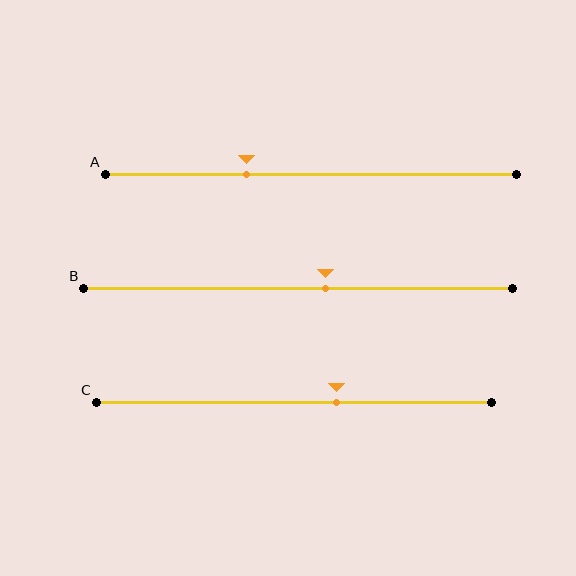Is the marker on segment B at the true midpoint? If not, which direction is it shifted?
No, the marker on segment B is shifted to the right by about 6% of the segment length.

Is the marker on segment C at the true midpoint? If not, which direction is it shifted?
No, the marker on segment C is shifted to the right by about 11% of the segment length.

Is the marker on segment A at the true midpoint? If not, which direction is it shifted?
No, the marker on segment A is shifted to the left by about 16% of the segment length.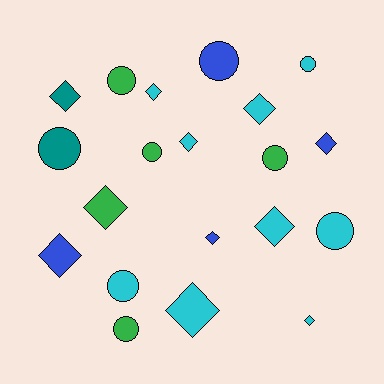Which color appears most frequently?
Cyan, with 9 objects.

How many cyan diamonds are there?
There are 6 cyan diamonds.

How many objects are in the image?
There are 20 objects.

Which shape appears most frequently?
Diamond, with 11 objects.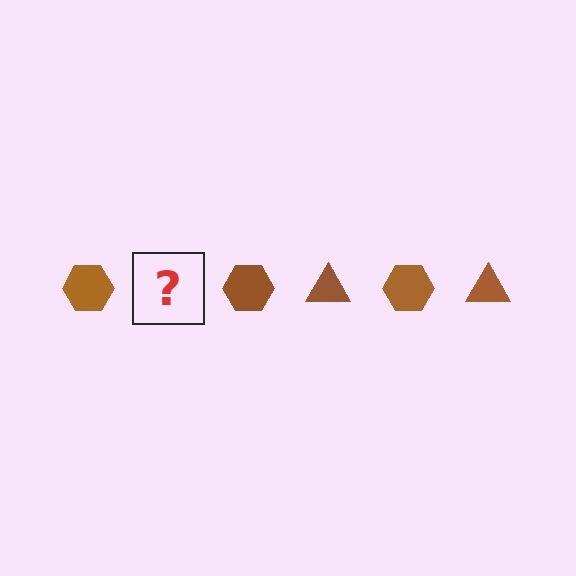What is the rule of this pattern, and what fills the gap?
The rule is that the pattern cycles through hexagon, triangle shapes in brown. The gap should be filled with a brown triangle.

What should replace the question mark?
The question mark should be replaced with a brown triangle.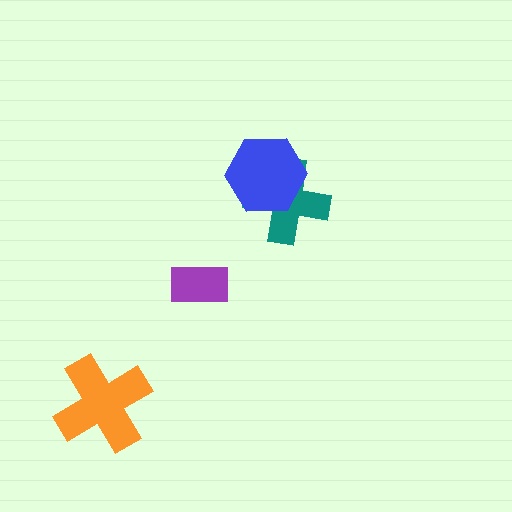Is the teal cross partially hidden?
Yes, it is partially covered by another shape.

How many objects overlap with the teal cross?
1 object overlaps with the teal cross.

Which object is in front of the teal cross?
The blue hexagon is in front of the teal cross.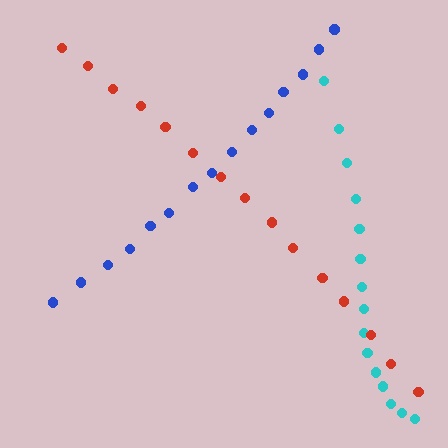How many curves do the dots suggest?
There are 3 distinct paths.